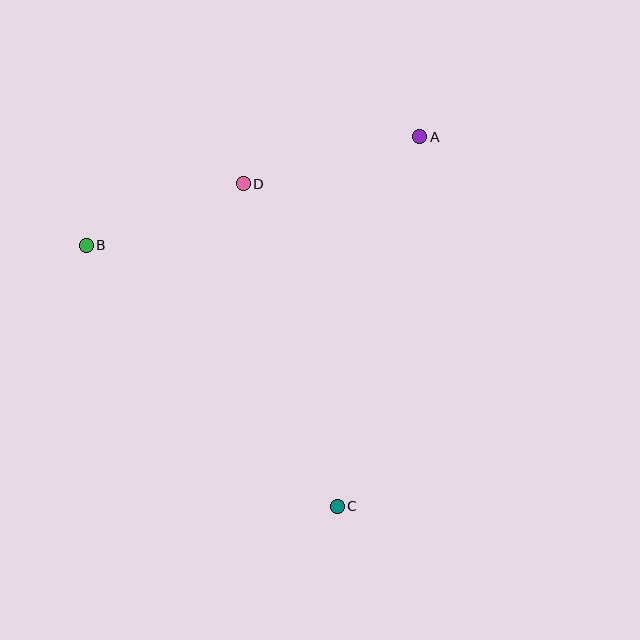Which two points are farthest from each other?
Points A and C are farthest from each other.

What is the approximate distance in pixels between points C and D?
The distance between C and D is approximately 336 pixels.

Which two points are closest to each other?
Points B and D are closest to each other.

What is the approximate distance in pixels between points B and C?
The distance between B and C is approximately 362 pixels.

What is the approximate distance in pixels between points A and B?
The distance between A and B is approximately 350 pixels.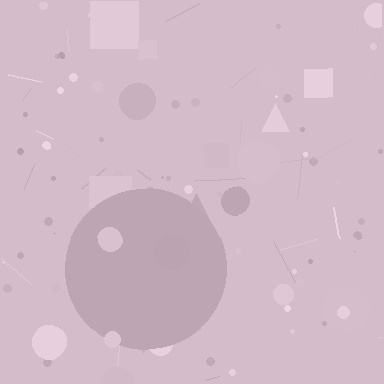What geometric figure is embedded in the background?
A circle is embedded in the background.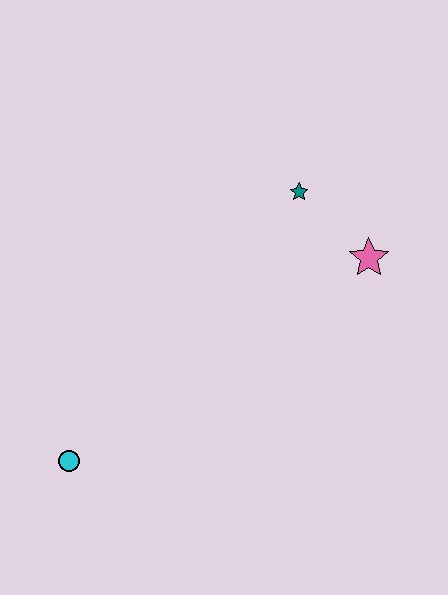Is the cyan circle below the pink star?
Yes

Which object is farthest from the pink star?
The cyan circle is farthest from the pink star.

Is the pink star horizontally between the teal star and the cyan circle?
No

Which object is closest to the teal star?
The pink star is closest to the teal star.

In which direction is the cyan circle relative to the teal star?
The cyan circle is below the teal star.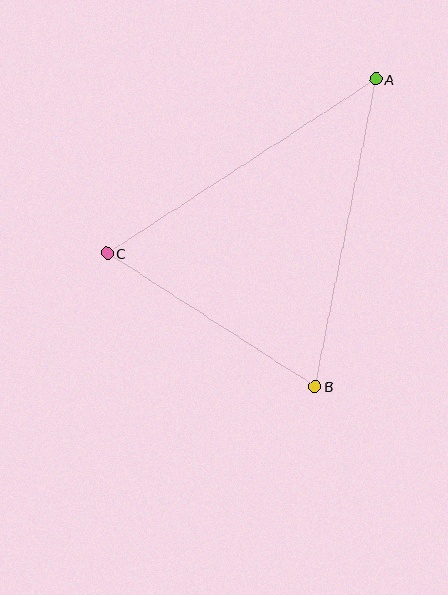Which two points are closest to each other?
Points B and C are closest to each other.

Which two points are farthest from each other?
Points A and C are farthest from each other.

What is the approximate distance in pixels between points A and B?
The distance between A and B is approximately 313 pixels.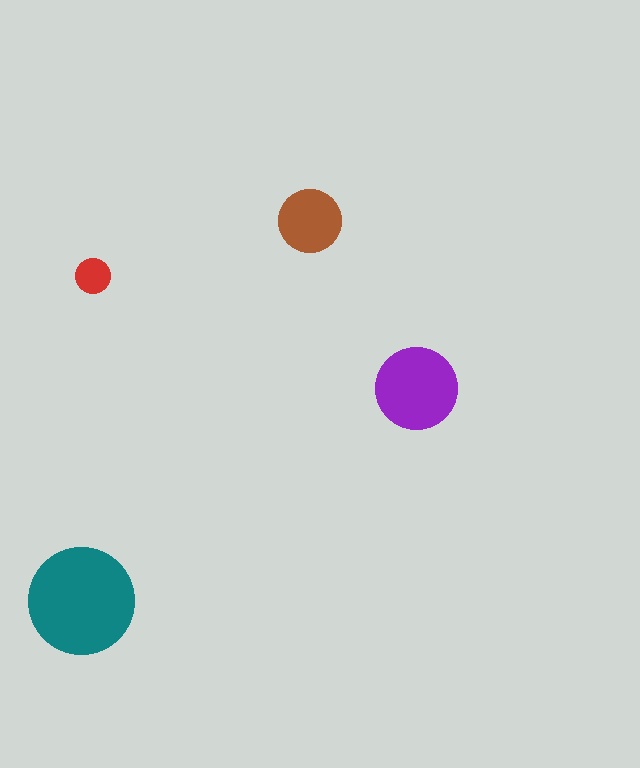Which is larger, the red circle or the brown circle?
The brown one.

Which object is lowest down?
The teal circle is bottommost.